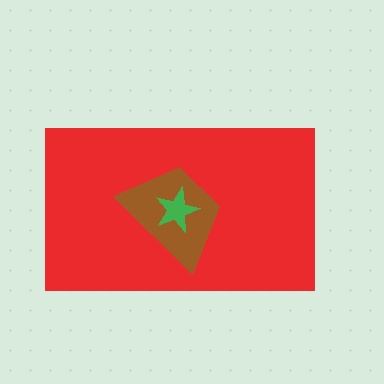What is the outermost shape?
The red rectangle.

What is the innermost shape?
The green star.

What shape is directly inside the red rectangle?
The brown trapezoid.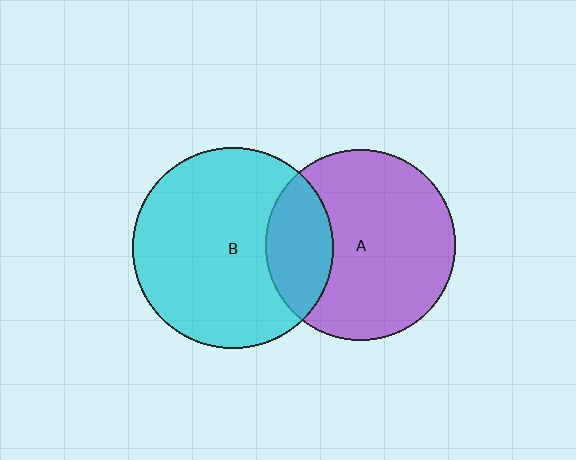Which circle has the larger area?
Circle B (cyan).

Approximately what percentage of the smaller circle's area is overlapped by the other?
Approximately 25%.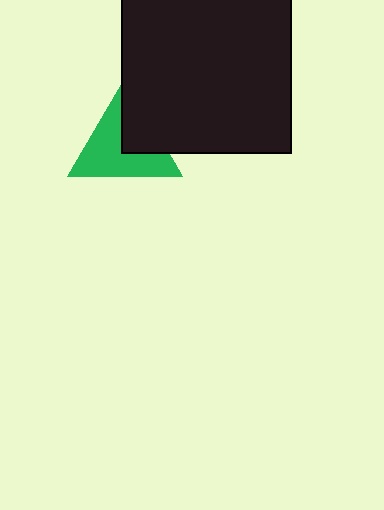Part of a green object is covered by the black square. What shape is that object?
It is a triangle.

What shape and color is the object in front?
The object in front is a black square.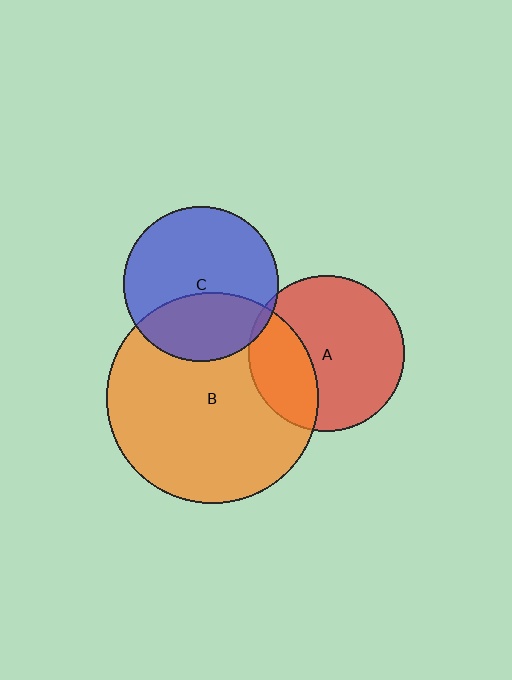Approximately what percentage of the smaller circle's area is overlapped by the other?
Approximately 5%.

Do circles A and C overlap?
Yes.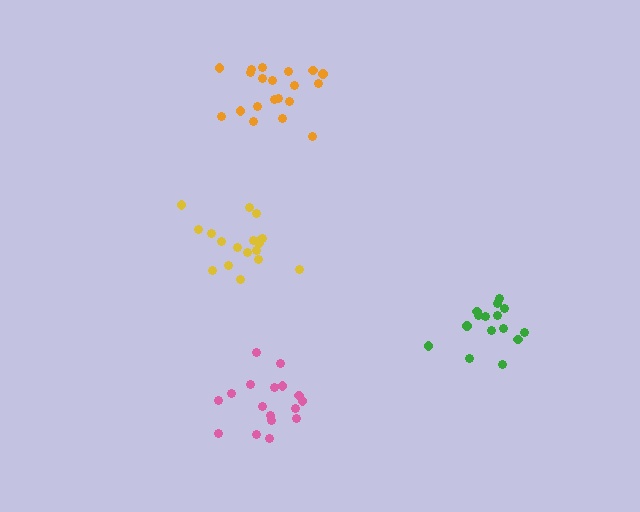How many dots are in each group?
Group 1: 17 dots, Group 2: 15 dots, Group 3: 19 dots, Group 4: 20 dots (71 total).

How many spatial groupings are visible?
There are 4 spatial groupings.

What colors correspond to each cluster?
The clusters are colored: pink, green, yellow, orange.